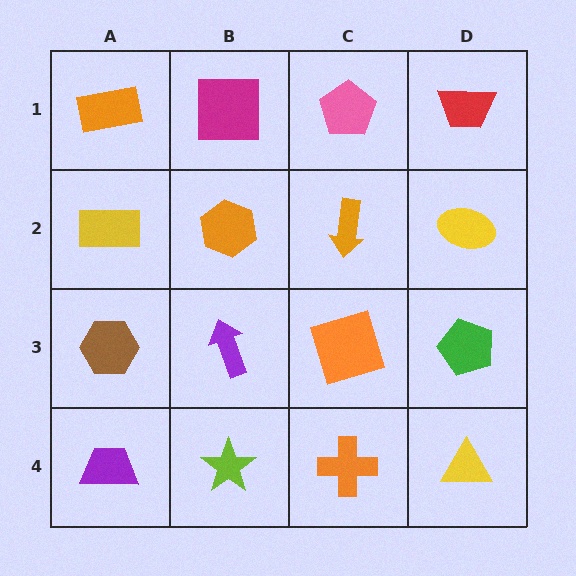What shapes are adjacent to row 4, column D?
A green pentagon (row 3, column D), an orange cross (row 4, column C).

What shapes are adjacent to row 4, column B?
A purple arrow (row 3, column B), a purple trapezoid (row 4, column A), an orange cross (row 4, column C).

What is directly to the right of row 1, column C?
A red trapezoid.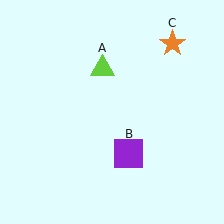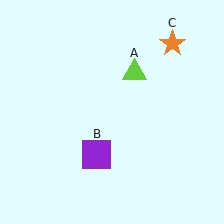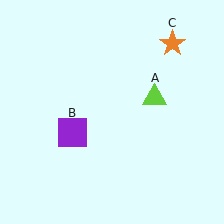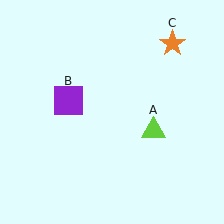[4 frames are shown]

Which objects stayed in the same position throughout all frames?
Orange star (object C) remained stationary.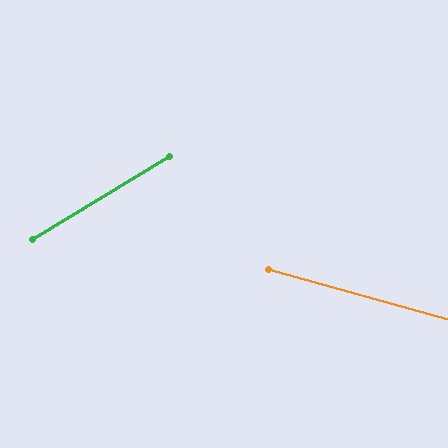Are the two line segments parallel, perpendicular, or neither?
Neither parallel nor perpendicular — they differ by about 47°.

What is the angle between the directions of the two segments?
Approximately 47 degrees.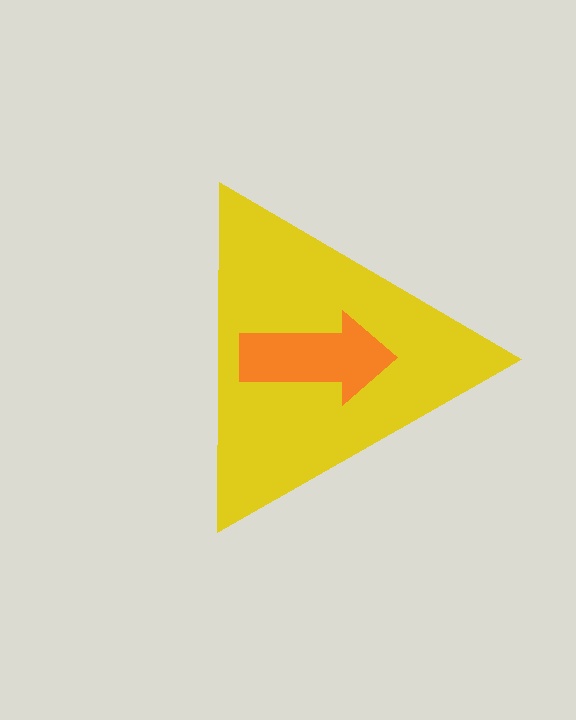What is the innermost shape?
The orange arrow.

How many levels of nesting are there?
2.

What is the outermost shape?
The yellow triangle.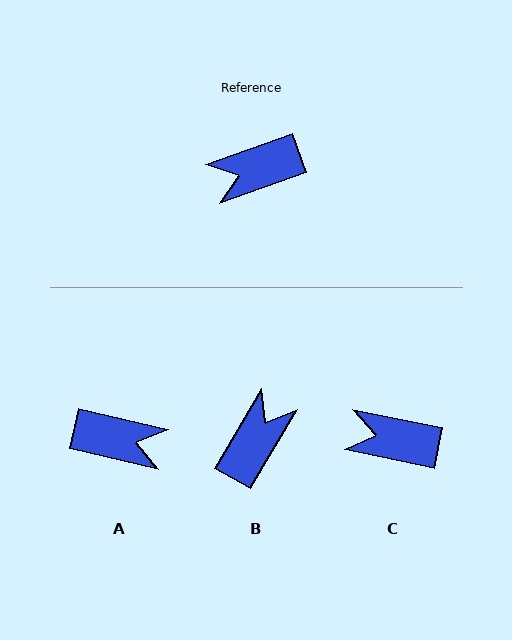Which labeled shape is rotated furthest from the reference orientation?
A, about 147 degrees away.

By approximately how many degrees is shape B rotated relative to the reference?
Approximately 140 degrees clockwise.